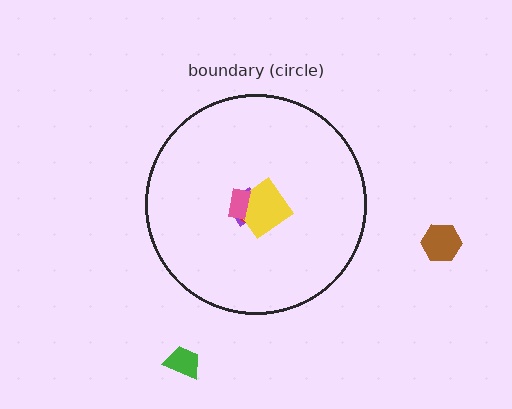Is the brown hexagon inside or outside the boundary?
Outside.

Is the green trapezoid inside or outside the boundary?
Outside.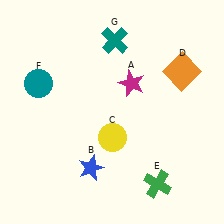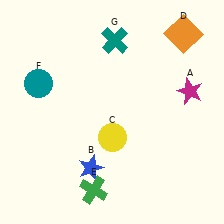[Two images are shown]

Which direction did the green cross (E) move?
The green cross (E) moved left.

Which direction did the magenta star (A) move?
The magenta star (A) moved right.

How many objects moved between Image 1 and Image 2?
3 objects moved between the two images.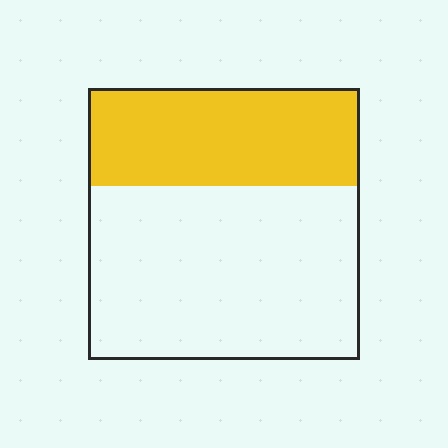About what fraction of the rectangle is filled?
About three eighths (3/8).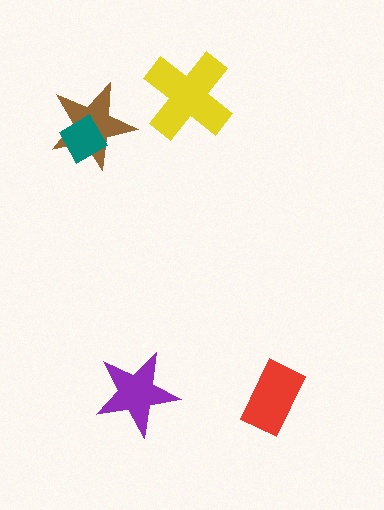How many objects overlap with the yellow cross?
0 objects overlap with the yellow cross.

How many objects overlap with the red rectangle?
0 objects overlap with the red rectangle.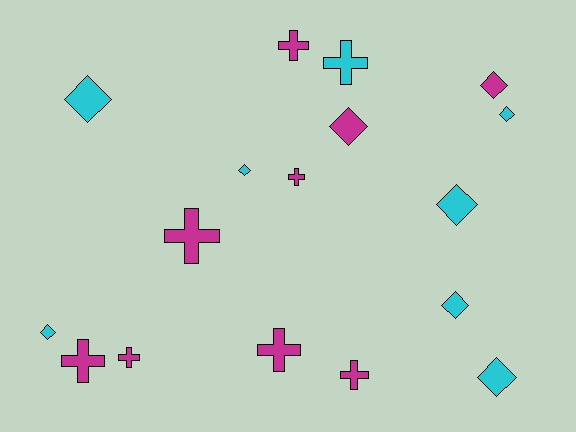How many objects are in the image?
There are 17 objects.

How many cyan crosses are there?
There is 1 cyan cross.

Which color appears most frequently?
Magenta, with 9 objects.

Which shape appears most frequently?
Diamond, with 9 objects.